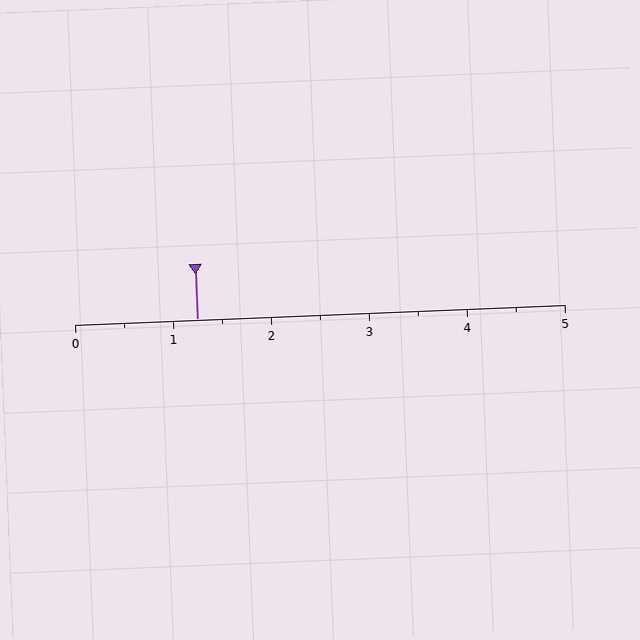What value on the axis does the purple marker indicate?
The marker indicates approximately 1.2.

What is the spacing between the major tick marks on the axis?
The major ticks are spaced 1 apart.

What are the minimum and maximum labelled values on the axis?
The axis runs from 0 to 5.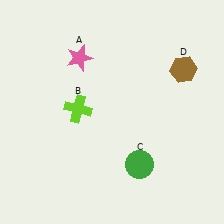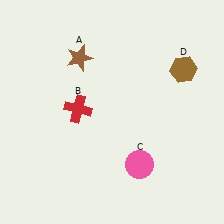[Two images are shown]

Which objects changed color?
A changed from pink to brown. B changed from lime to red. C changed from green to pink.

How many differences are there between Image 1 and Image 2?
There are 3 differences between the two images.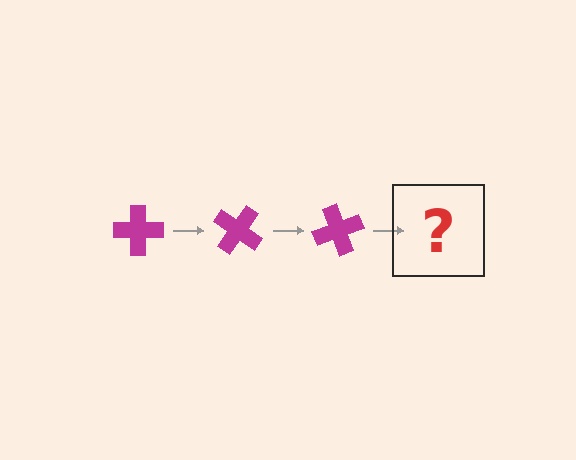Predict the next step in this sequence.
The next step is a magenta cross rotated 105 degrees.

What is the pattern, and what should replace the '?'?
The pattern is that the cross rotates 35 degrees each step. The '?' should be a magenta cross rotated 105 degrees.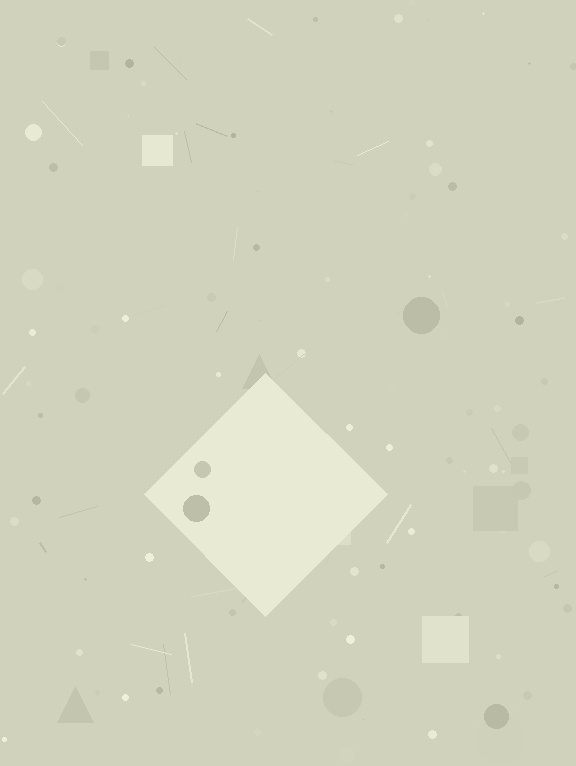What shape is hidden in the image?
A diamond is hidden in the image.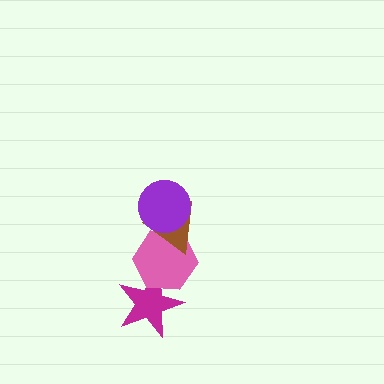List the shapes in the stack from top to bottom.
From top to bottom: the purple circle, the brown triangle, the pink hexagon, the magenta star.